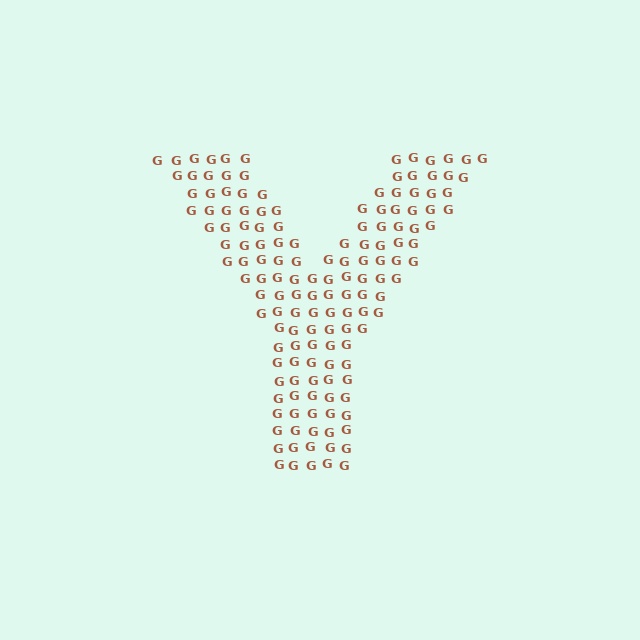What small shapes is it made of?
It is made of small letter G's.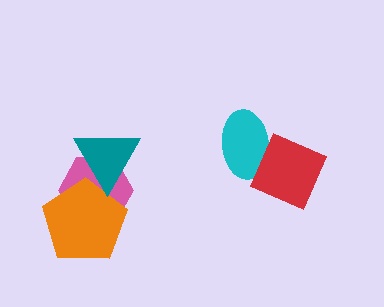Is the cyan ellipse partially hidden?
Yes, it is partially covered by another shape.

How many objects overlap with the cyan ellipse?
1 object overlaps with the cyan ellipse.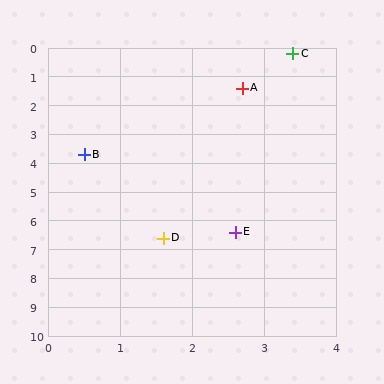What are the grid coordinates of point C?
Point C is at approximately (3.4, 0.2).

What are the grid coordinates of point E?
Point E is at approximately (2.6, 6.4).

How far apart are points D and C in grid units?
Points D and C are about 6.6 grid units apart.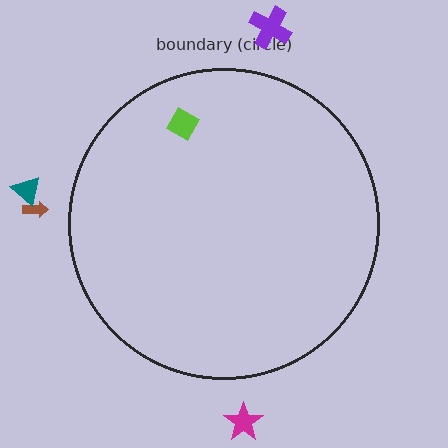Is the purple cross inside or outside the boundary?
Outside.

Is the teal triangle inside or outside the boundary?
Outside.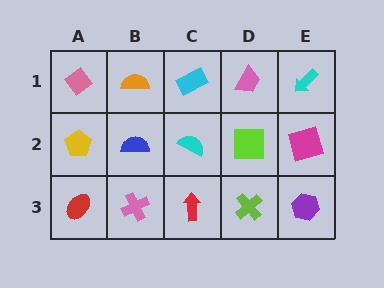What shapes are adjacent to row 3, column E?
A magenta square (row 2, column E), a lime cross (row 3, column D).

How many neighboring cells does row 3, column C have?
3.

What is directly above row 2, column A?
A pink diamond.